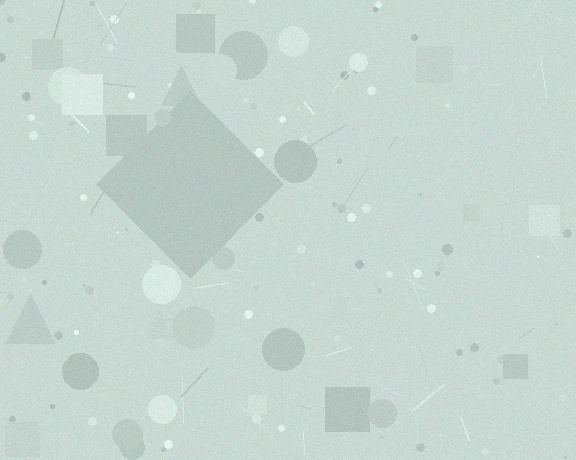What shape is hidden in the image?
A diamond is hidden in the image.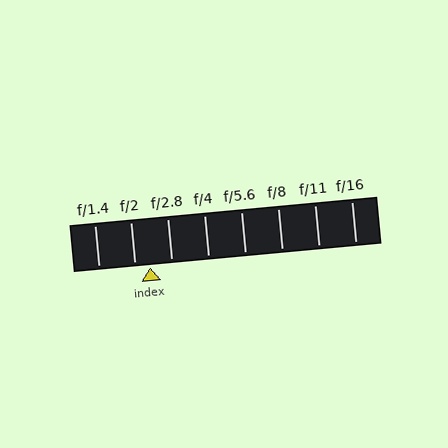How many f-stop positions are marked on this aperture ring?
There are 8 f-stop positions marked.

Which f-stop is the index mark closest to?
The index mark is closest to f/2.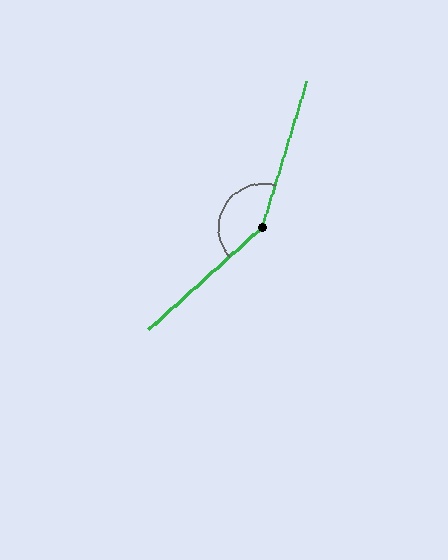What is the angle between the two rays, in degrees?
Approximately 149 degrees.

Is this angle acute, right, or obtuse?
It is obtuse.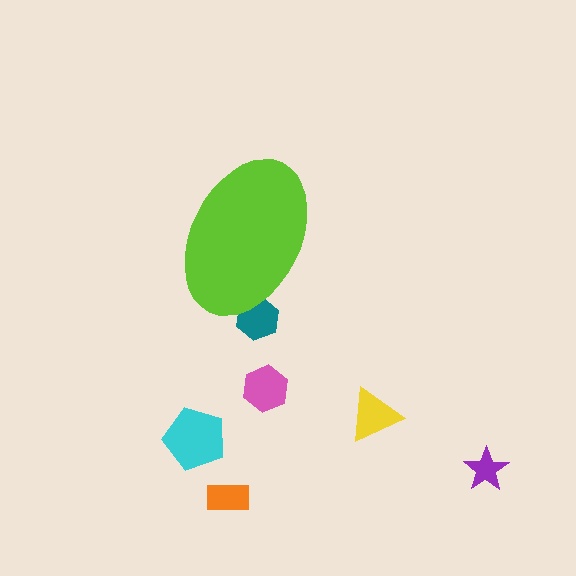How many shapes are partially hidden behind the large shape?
1 shape is partially hidden.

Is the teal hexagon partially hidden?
Yes, the teal hexagon is partially hidden behind the lime ellipse.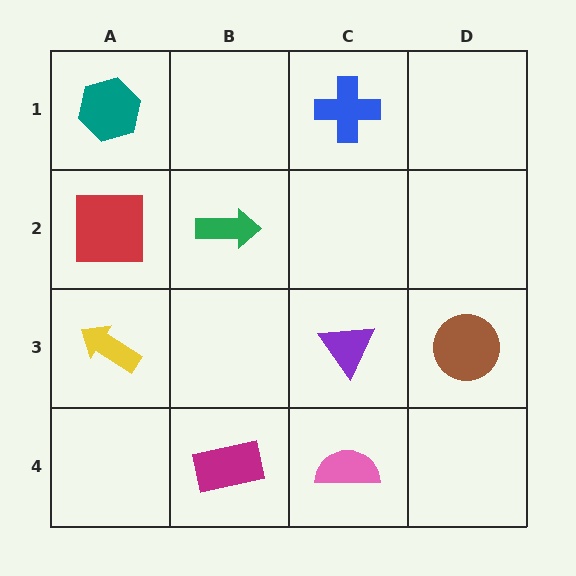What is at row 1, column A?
A teal hexagon.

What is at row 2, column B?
A green arrow.